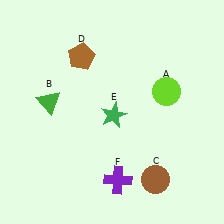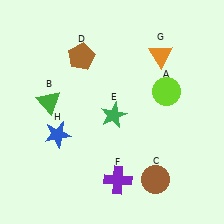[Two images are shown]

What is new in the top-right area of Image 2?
An orange triangle (G) was added in the top-right area of Image 2.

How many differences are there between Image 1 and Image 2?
There are 2 differences between the two images.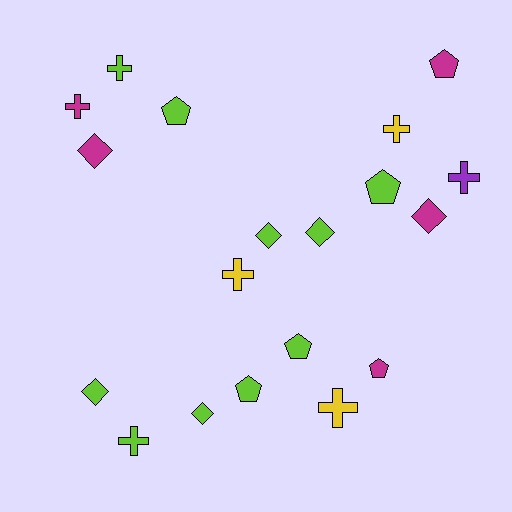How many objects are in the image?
There are 19 objects.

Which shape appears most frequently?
Cross, with 7 objects.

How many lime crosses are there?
There are 2 lime crosses.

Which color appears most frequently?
Lime, with 10 objects.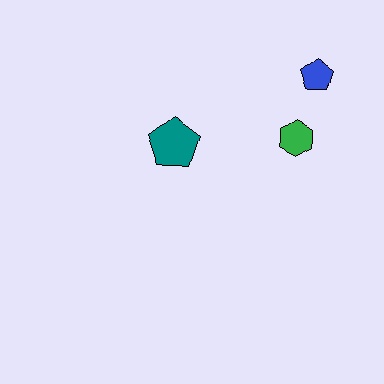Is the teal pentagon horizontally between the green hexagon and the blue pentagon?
No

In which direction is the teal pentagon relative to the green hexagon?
The teal pentagon is to the left of the green hexagon.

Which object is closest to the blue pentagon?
The green hexagon is closest to the blue pentagon.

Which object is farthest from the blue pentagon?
The teal pentagon is farthest from the blue pentagon.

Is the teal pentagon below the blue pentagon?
Yes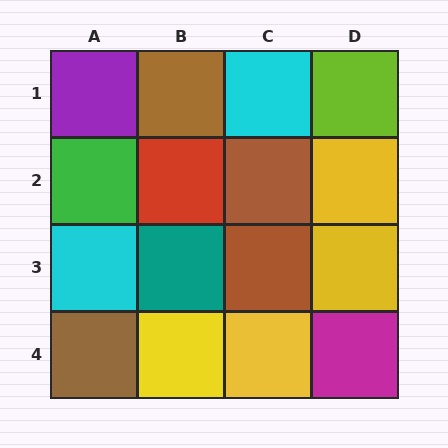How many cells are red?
1 cell is red.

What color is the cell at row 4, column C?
Yellow.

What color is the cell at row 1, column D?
Lime.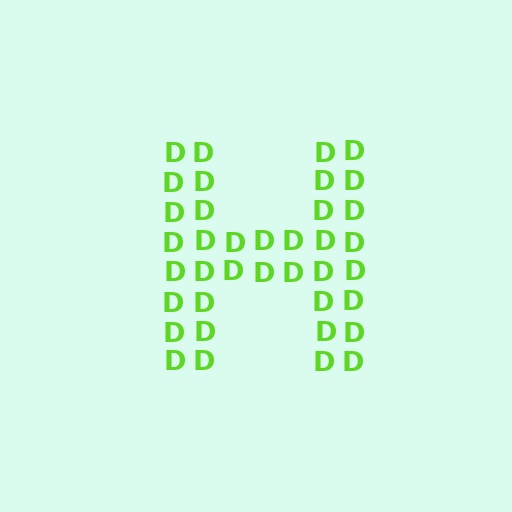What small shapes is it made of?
It is made of small letter D's.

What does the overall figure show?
The overall figure shows the letter H.